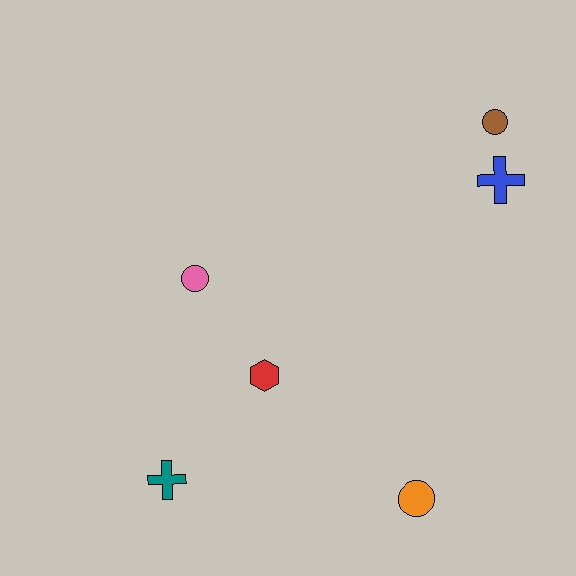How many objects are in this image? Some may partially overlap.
There are 6 objects.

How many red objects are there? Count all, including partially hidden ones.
There is 1 red object.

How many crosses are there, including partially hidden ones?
There are 2 crosses.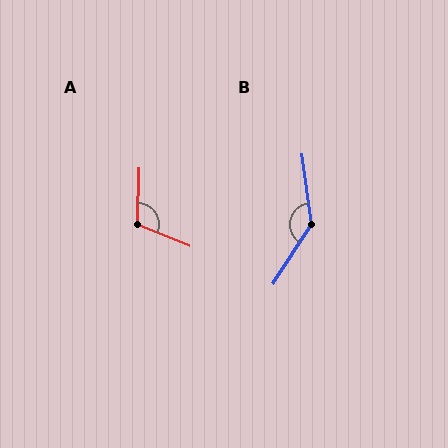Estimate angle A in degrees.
Approximately 111 degrees.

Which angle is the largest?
B, at approximately 140 degrees.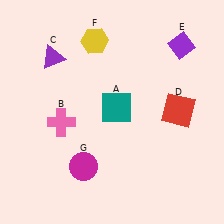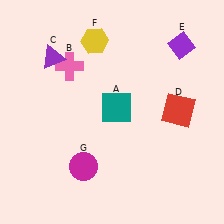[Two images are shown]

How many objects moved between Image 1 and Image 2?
1 object moved between the two images.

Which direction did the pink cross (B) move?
The pink cross (B) moved up.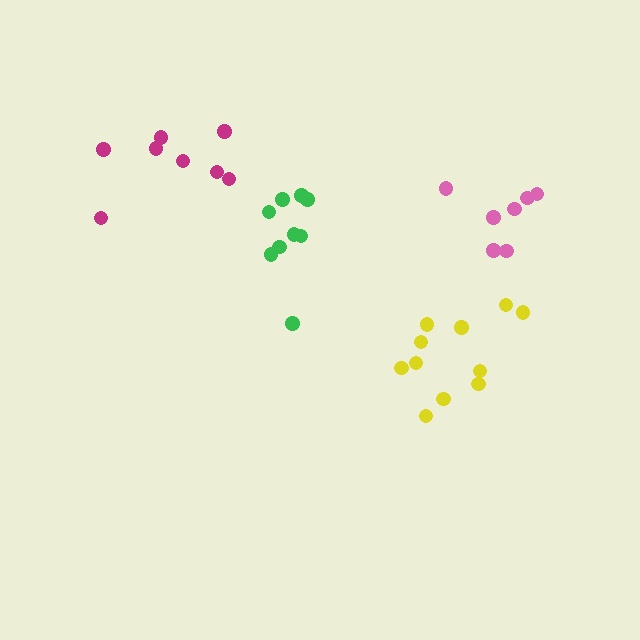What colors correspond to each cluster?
The clusters are colored: yellow, pink, green, magenta.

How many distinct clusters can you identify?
There are 4 distinct clusters.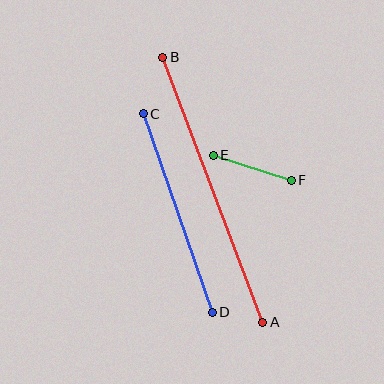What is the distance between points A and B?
The distance is approximately 283 pixels.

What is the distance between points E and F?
The distance is approximately 82 pixels.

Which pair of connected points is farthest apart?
Points A and B are farthest apart.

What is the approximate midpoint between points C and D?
The midpoint is at approximately (178, 213) pixels.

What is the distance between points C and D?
The distance is approximately 210 pixels.